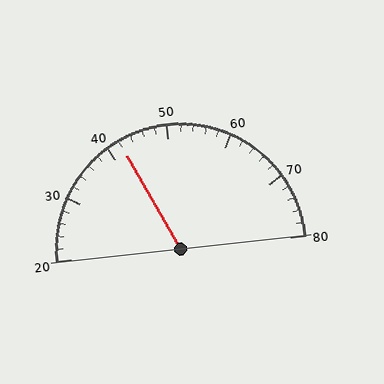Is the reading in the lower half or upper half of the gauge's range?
The reading is in the lower half of the range (20 to 80).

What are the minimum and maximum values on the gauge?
The gauge ranges from 20 to 80.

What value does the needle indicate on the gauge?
The needle indicates approximately 42.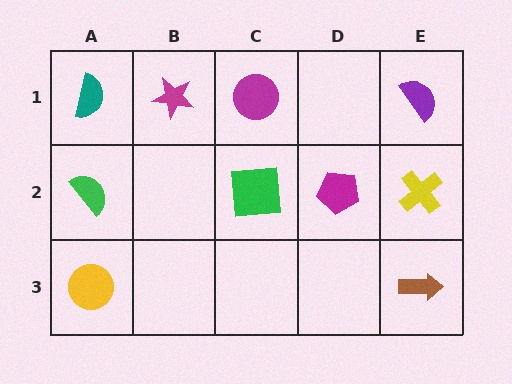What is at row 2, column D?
A magenta pentagon.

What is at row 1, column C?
A magenta circle.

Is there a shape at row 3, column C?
No, that cell is empty.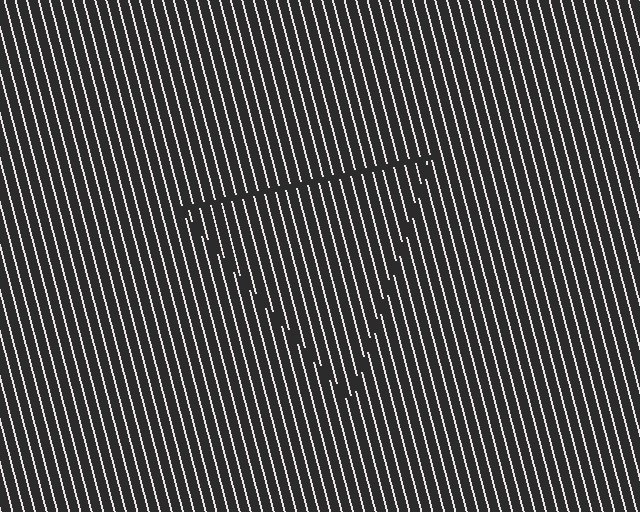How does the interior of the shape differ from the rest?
The interior of the shape contains the same grating, shifted by half a period — the contour is defined by the phase discontinuity where line-ends from the inner and outer gratings abut.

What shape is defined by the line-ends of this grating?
An illusory triangle. The interior of the shape contains the same grating, shifted by half a period — the contour is defined by the phase discontinuity where line-ends from the inner and outer gratings abut.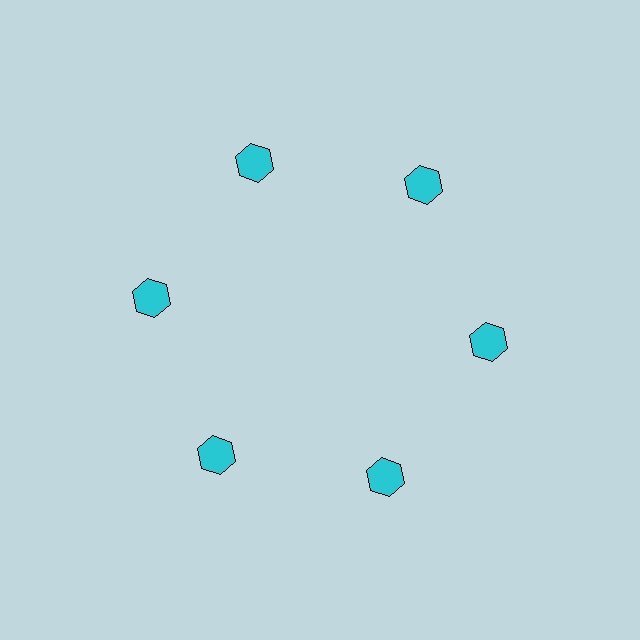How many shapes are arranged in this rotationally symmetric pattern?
There are 6 shapes, arranged in 6 groups of 1.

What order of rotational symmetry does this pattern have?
This pattern has 6-fold rotational symmetry.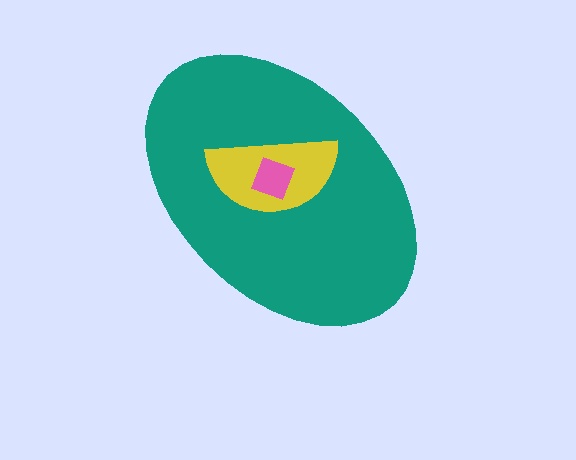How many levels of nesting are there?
3.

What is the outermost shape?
The teal ellipse.